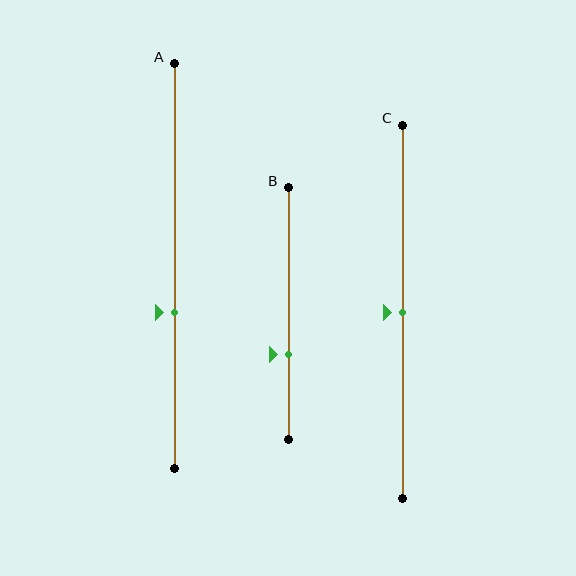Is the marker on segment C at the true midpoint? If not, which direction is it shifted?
Yes, the marker on segment C is at the true midpoint.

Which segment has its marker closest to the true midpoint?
Segment C has its marker closest to the true midpoint.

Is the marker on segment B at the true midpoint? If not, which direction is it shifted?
No, the marker on segment B is shifted downward by about 16% of the segment length.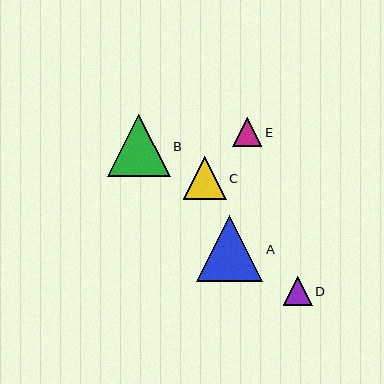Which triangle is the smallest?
Triangle D is the smallest with a size of approximately 29 pixels.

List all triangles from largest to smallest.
From largest to smallest: A, B, C, E, D.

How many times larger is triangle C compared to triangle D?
Triangle C is approximately 1.5 times the size of triangle D.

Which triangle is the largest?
Triangle A is the largest with a size of approximately 66 pixels.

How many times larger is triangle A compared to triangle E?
Triangle A is approximately 2.3 times the size of triangle E.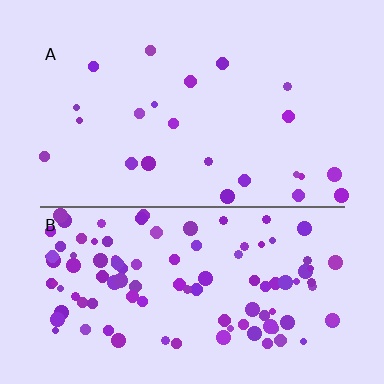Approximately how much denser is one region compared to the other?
Approximately 4.6× — region B over region A.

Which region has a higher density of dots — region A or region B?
B (the bottom).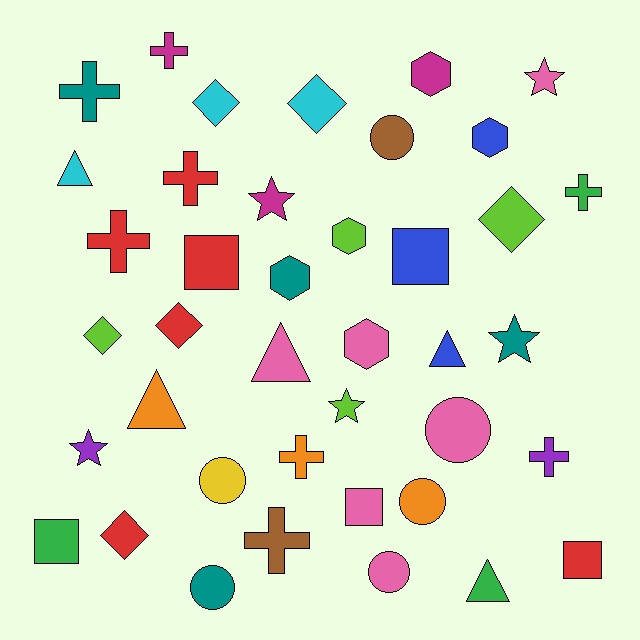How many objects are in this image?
There are 40 objects.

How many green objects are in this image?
There are 3 green objects.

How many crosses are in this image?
There are 8 crosses.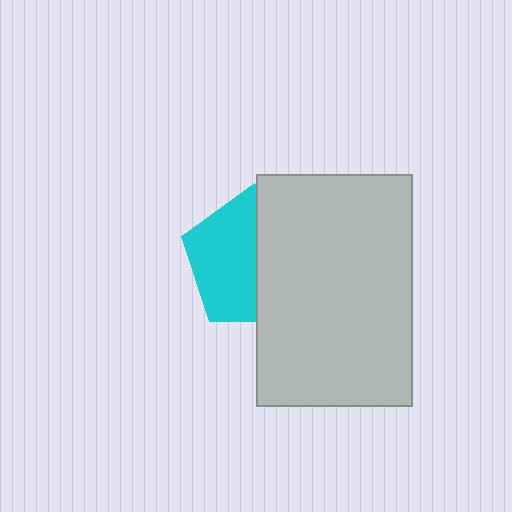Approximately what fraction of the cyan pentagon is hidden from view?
Roughly 49% of the cyan pentagon is hidden behind the light gray rectangle.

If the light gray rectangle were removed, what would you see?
You would see the complete cyan pentagon.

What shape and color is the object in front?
The object in front is a light gray rectangle.